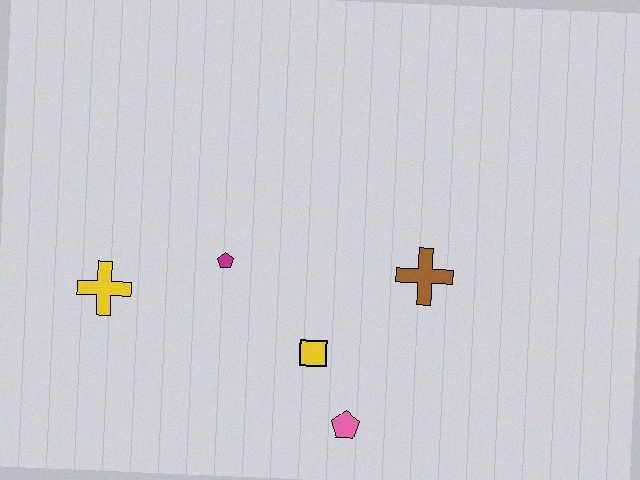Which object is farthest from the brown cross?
The yellow cross is farthest from the brown cross.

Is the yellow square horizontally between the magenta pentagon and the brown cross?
Yes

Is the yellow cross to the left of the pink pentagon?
Yes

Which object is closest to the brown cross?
The yellow square is closest to the brown cross.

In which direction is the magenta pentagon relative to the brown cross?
The magenta pentagon is to the left of the brown cross.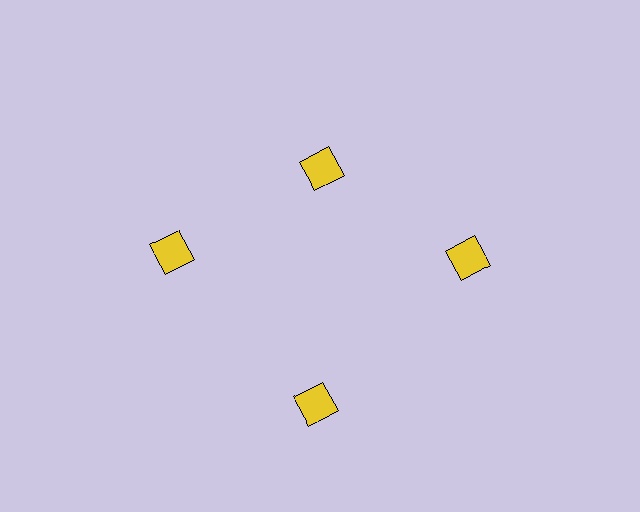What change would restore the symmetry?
The symmetry would be restored by moving it outward, back onto the ring so that all 4 diamonds sit at equal angles and equal distance from the center.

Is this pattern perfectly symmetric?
No. The 4 yellow diamonds are arranged in a ring, but one element near the 12 o'clock position is pulled inward toward the center, breaking the 4-fold rotational symmetry.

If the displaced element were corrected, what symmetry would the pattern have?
It would have 4-fold rotational symmetry — the pattern would map onto itself every 90 degrees.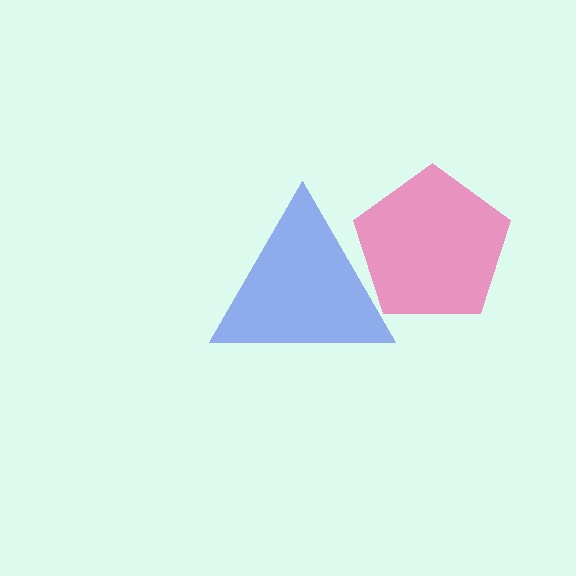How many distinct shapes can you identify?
There are 2 distinct shapes: a pink pentagon, a blue triangle.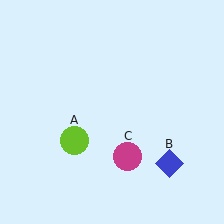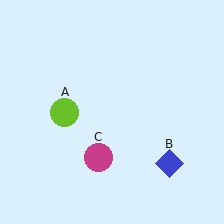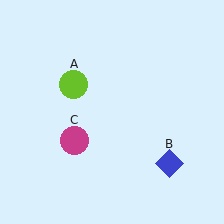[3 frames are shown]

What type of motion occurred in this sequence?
The lime circle (object A), magenta circle (object C) rotated clockwise around the center of the scene.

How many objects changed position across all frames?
2 objects changed position: lime circle (object A), magenta circle (object C).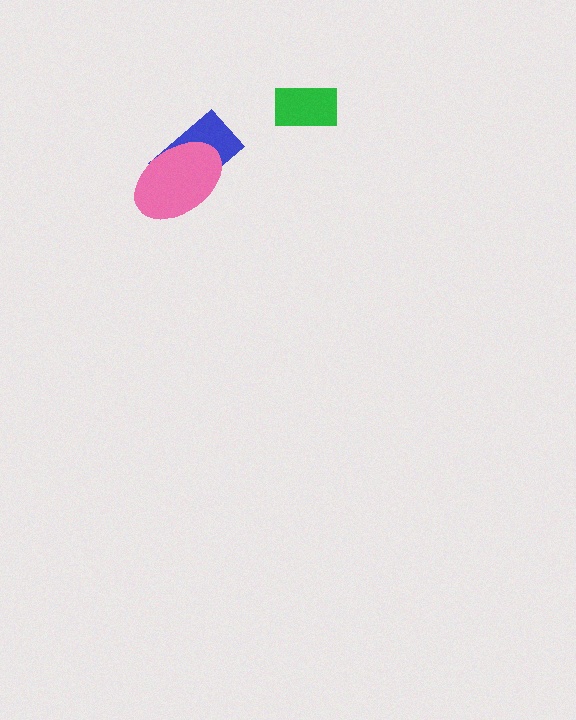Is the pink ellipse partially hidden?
No, no other shape covers it.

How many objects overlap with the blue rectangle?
1 object overlaps with the blue rectangle.